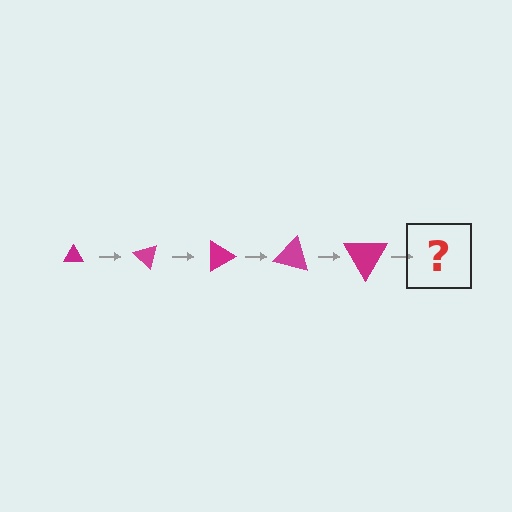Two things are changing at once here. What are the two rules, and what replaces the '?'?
The two rules are that the triangle grows larger each step and it rotates 45 degrees each step. The '?' should be a triangle, larger than the previous one and rotated 225 degrees from the start.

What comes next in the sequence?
The next element should be a triangle, larger than the previous one and rotated 225 degrees from the start.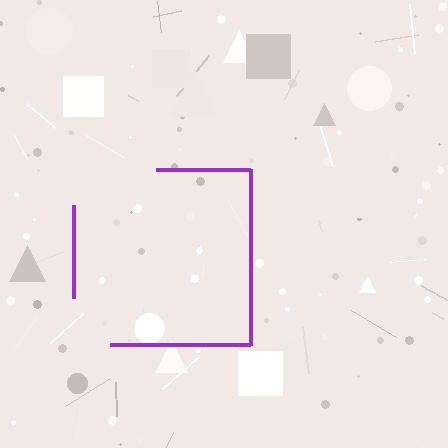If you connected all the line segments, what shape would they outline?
They would outline a square.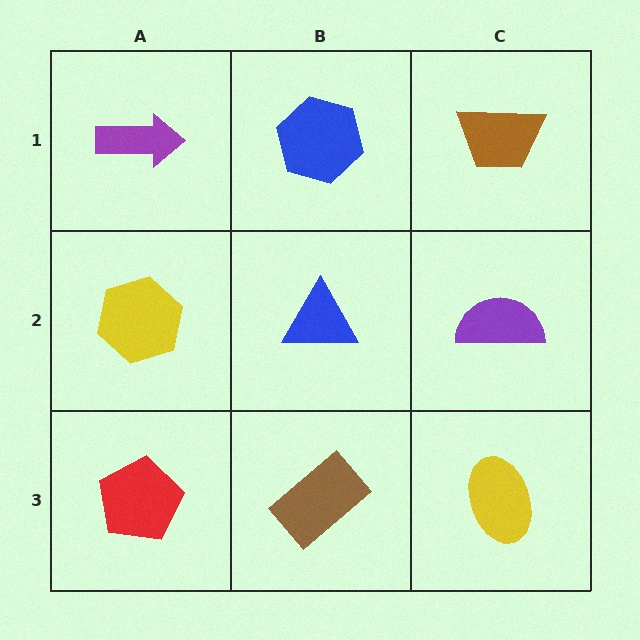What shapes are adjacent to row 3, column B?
A blue triangle (row 2, column B), a red pentagon (row 3, column A), a yellow ellipse (row 3, column C).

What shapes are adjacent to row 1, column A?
A yellow hexagon (row 2, column A), a blue hexagon (row 1, column B).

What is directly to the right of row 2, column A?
A blue triangle.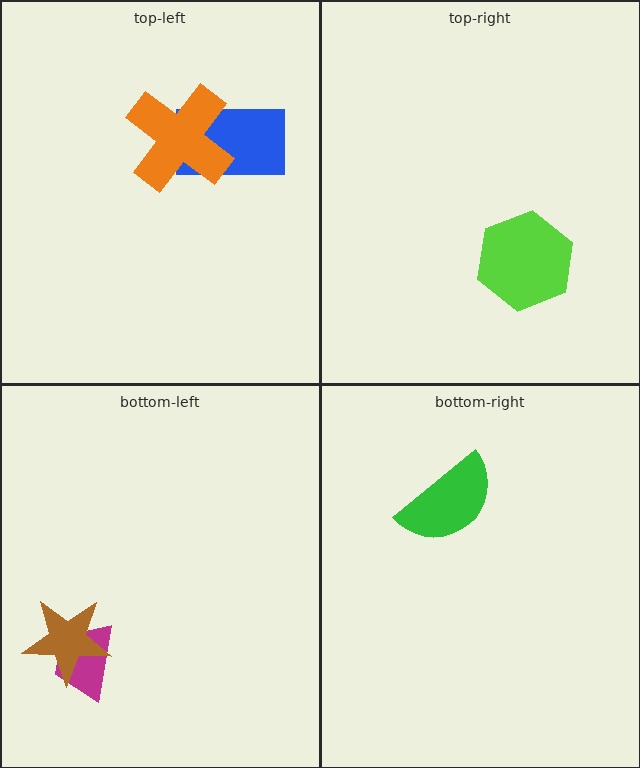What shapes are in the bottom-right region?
The green semicircle.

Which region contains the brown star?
The bottom-left region.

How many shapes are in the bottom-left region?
2.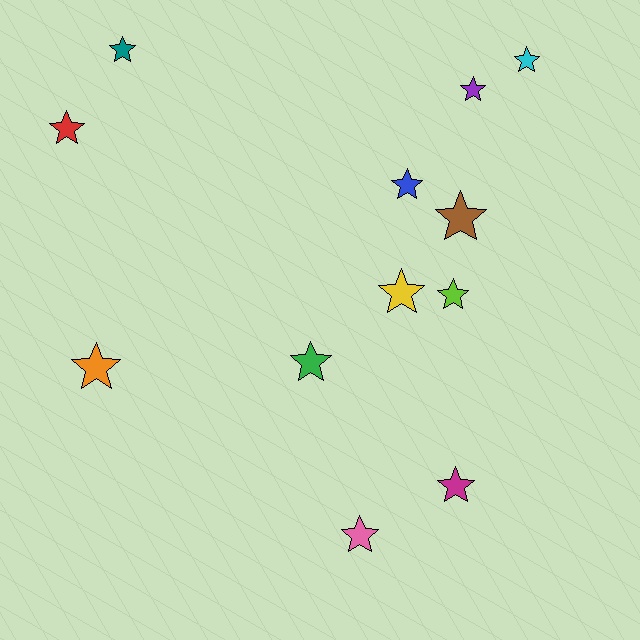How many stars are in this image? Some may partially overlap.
There are 12 stars.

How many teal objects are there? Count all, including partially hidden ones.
There is 1 teal object.